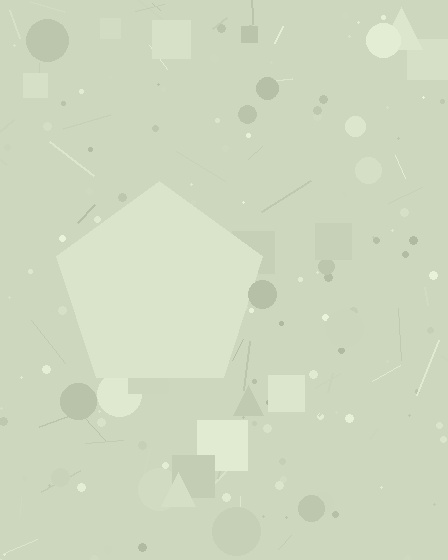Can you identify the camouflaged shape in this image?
The camouflaged shape is a pentagon.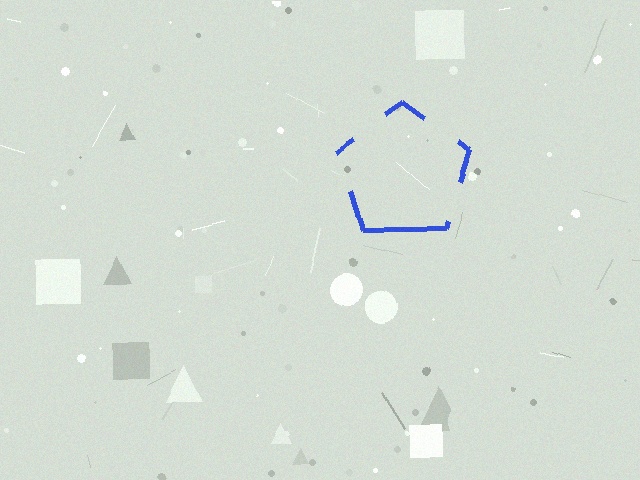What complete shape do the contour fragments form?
The contour fragments form a pentagon.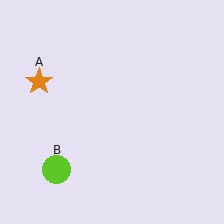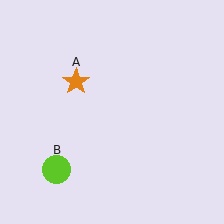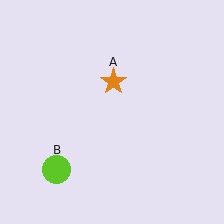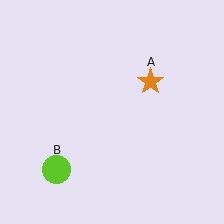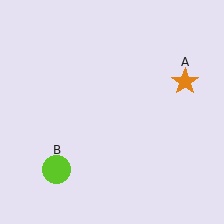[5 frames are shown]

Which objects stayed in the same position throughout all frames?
Lime circle (object B) remained stationary.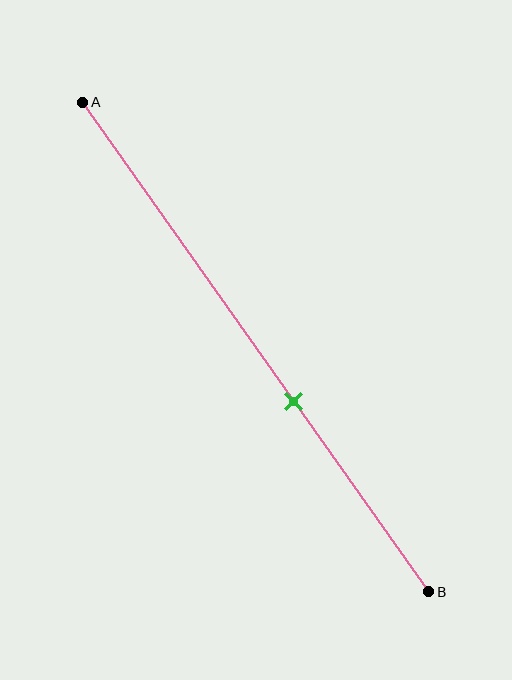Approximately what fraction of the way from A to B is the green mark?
The green mark is approximately 60% of the way from A to B.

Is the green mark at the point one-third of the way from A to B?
No, the mark is at about 60% from A, not at the 33% one-third point.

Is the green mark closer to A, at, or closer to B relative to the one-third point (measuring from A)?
The green mark is closer to point B than the one-third point of segment AB.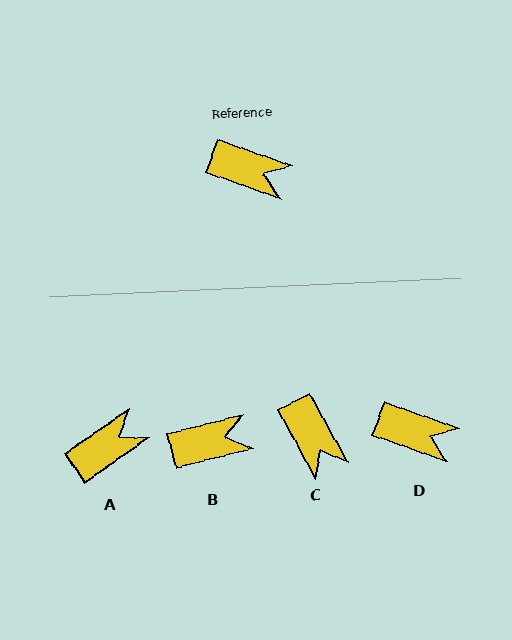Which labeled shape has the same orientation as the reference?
D.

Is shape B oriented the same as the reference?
No, it is off by about 34 degrees.